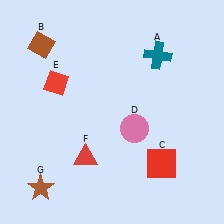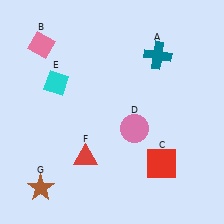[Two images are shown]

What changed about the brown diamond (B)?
In Image 1, B is brown. In Image 2, it changed to pink.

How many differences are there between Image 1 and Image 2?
There are 2 differences between the two images.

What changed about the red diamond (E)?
In Image 1, E is red. In Image 2, it changed to cyan.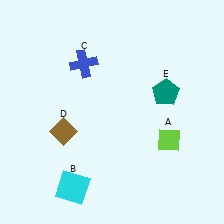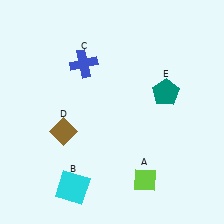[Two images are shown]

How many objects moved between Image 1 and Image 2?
1 object moved between the two images.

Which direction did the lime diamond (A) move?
The lime diamond (A) moved down.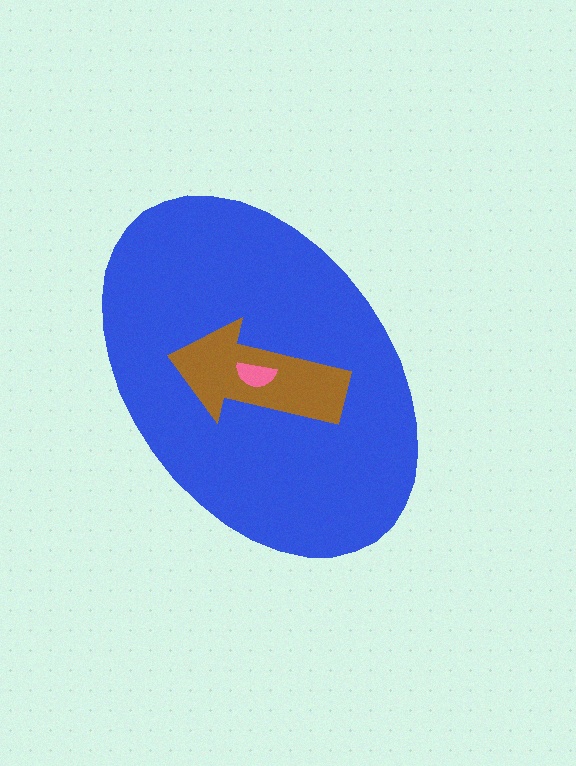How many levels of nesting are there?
3.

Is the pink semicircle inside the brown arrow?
Yes.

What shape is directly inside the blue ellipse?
The brown arrow.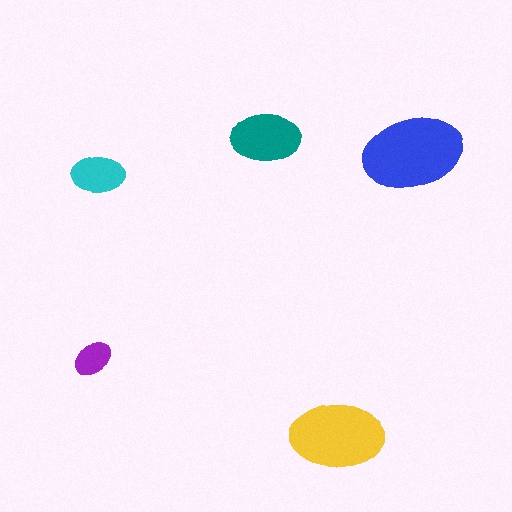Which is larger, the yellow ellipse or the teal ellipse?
The yellow one.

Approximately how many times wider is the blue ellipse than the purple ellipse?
About 2.5 times wider.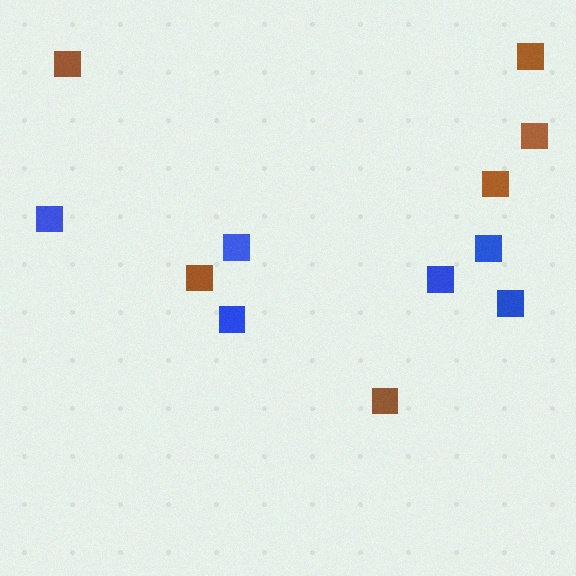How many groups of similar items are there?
There are 2 groups: one group of brown squares (6) and one group of blue squares (6).